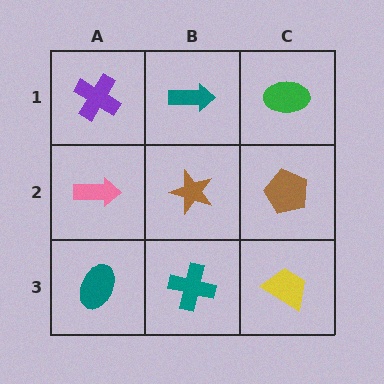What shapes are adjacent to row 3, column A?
A pink arrow (row 2, column A), a teal cross (row 3, column B).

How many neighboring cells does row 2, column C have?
3.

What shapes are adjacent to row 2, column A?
A purple cross (row 1, column A), a teal ellipse (row 3, column A), a brown star (row 2, column B).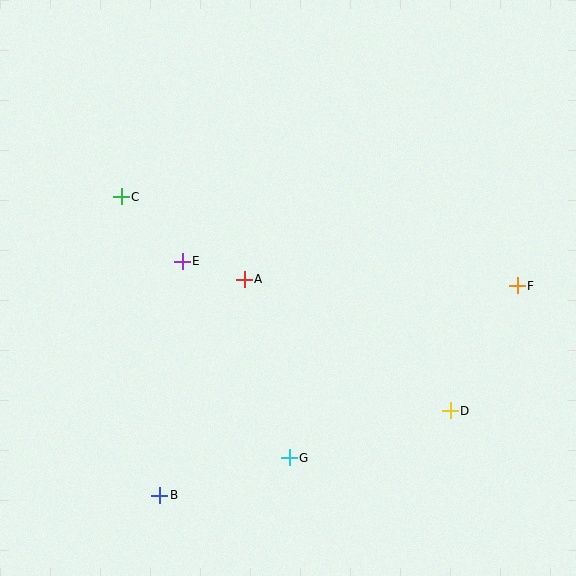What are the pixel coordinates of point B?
Point B is at (160, 495).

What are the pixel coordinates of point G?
Point G is at (289, 458).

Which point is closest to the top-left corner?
Point C is closest to the top-left corner.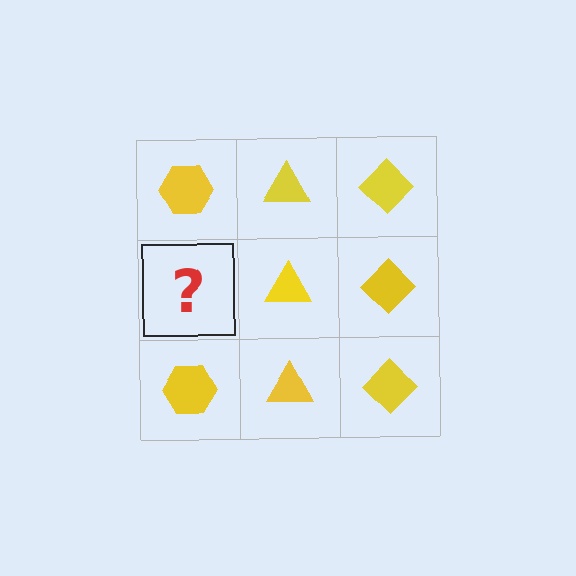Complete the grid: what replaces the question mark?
The question mark should be replaced with a yellow hexagon.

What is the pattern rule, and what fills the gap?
The rule is that each column has a consistent shape. The gap should be filled with a yellow hexagon.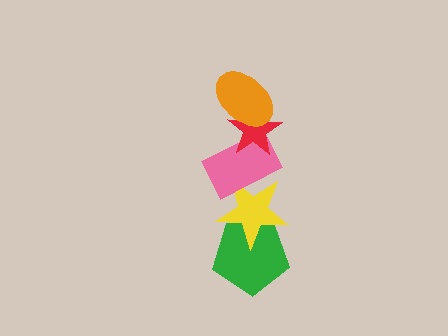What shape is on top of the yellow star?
The pink rectangle is on top of the yellow star.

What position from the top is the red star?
The red star is 2nd from the top.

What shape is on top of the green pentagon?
The yellow star is on top of the green pentagon.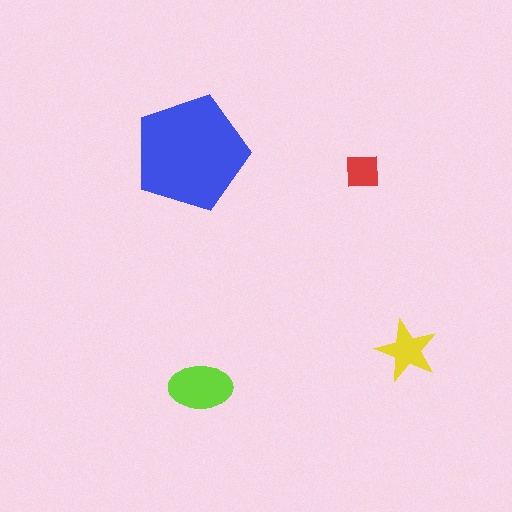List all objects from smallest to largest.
The red square, the yellow star, the lime ellipse, the blue pentagon.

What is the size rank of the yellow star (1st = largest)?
3rd.